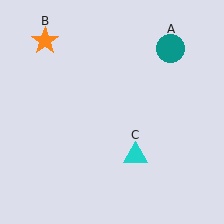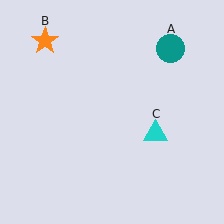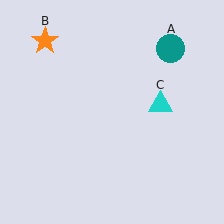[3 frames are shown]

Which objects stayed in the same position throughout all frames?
Teal circle (object A) and orange star (object B) remained stationary.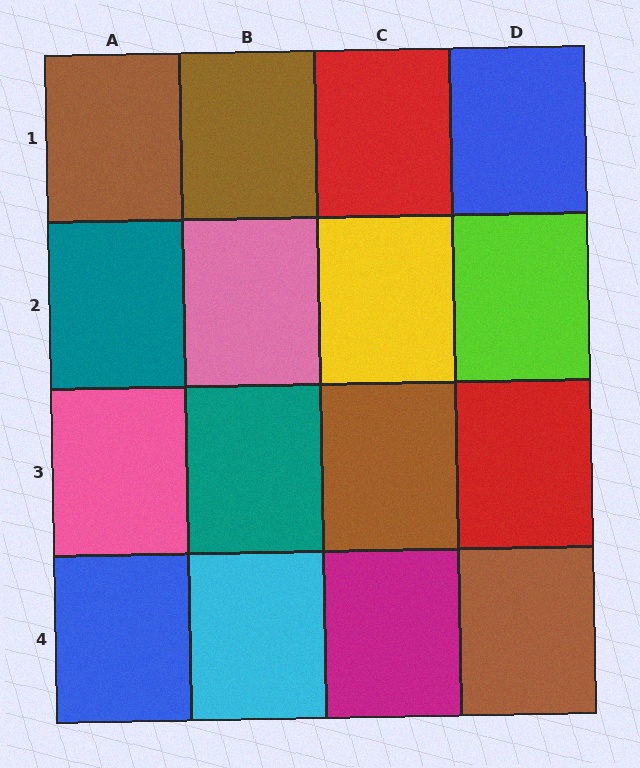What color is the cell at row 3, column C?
Brown.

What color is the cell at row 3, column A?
Pink.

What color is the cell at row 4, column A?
Blue.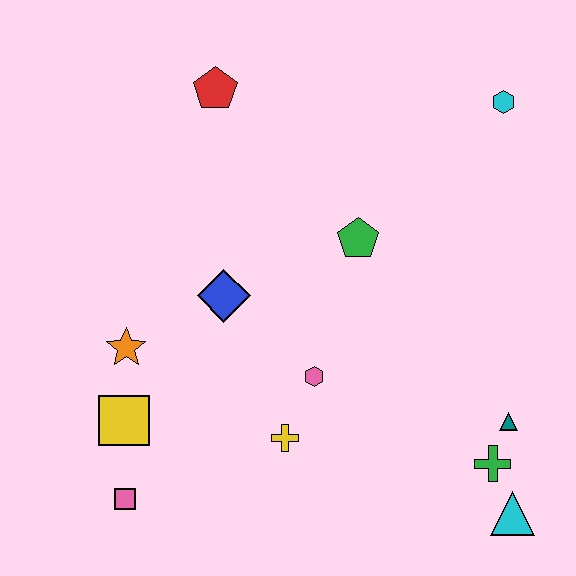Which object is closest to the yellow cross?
The pink hexagon is closest to the yellow cross.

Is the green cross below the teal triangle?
Yes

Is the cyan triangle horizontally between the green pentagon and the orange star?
No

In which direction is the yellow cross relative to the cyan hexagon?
The yellow cross is below the cyan hexagon.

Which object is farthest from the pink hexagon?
The cyan hexagon is farthest from the pink hexagon.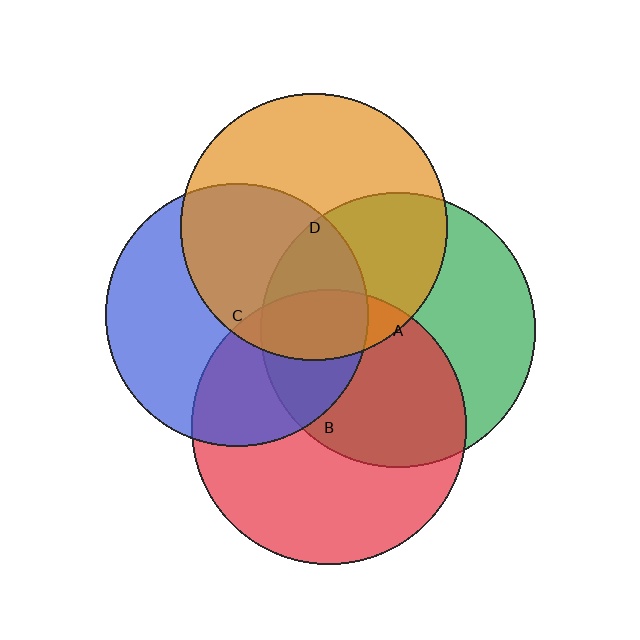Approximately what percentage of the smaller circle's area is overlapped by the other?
Approximately 45%.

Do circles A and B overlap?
Yes.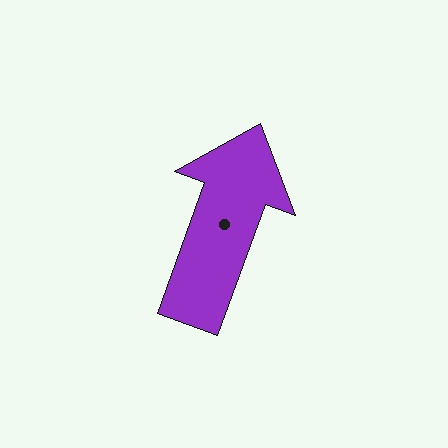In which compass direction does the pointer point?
North.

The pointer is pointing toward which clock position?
Roughly 1 o'clock.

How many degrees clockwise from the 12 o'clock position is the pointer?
Approximately 20 degrees.